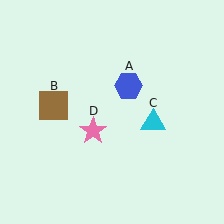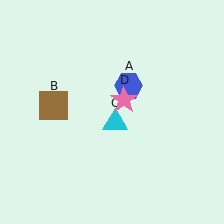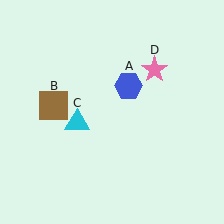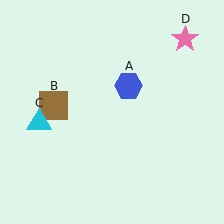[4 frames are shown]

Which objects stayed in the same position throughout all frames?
Blue hexagon (object A) and brown square (object B) remained stationary.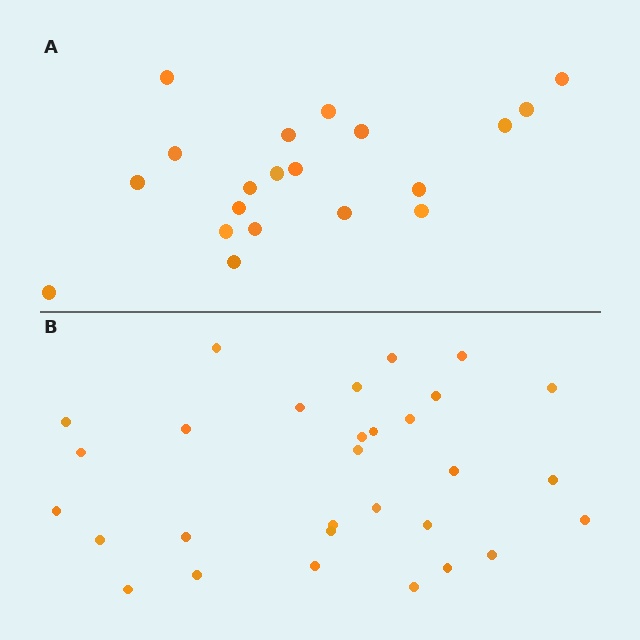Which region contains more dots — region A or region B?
Region B (the bottom region) has more dots.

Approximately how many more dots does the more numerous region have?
Region B has roughly 10 or so more dots than region A.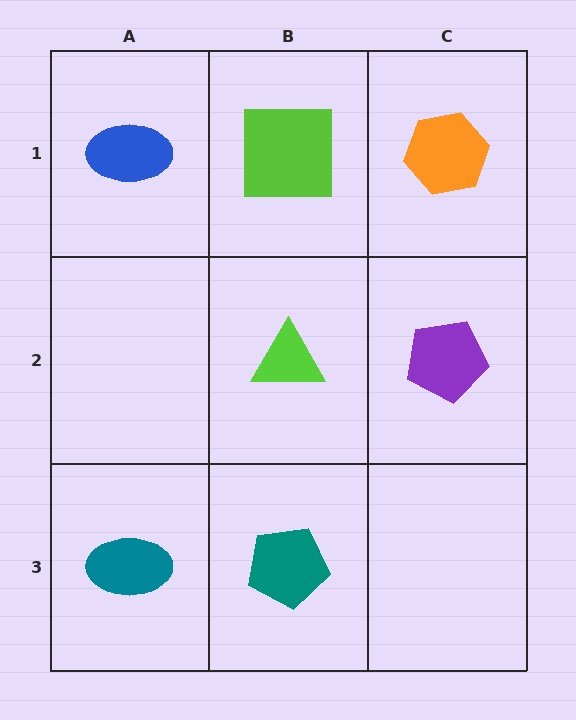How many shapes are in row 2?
2 shapes.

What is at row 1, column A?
A blue ellipse.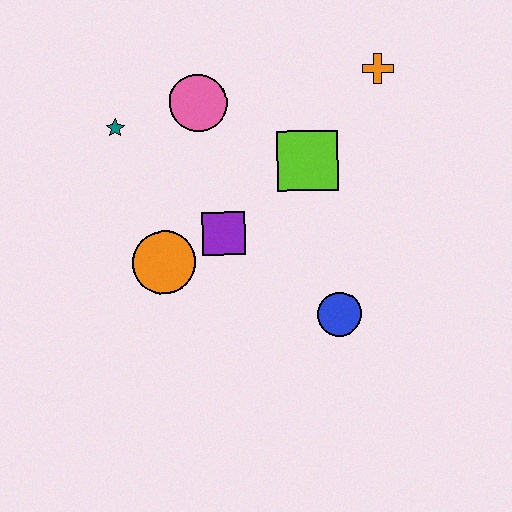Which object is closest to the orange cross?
The lime square is closest to the orange cross.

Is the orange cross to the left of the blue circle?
No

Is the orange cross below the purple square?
No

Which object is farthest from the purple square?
The orange cross is farthest from the purple square.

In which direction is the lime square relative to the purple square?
The lime square is to the right of the purple square.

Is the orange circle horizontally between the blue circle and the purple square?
No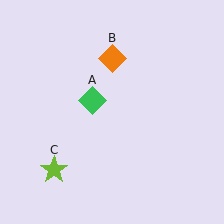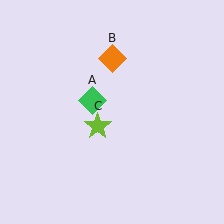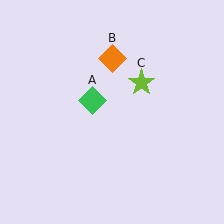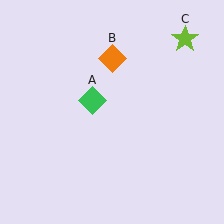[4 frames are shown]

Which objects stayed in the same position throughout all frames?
Green diamond (object A) and orange diamond (object B) remained stationary.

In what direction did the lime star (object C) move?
The lime star (object C) moved up and to the right.